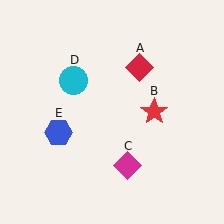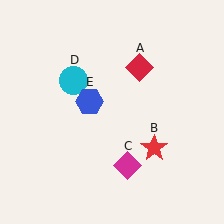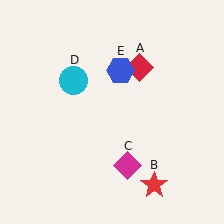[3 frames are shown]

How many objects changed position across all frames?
2 objects changed position: red star (object B), blue hexagon (object E).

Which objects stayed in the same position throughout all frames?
Red diamond (object A) and magenta diamond (object C) and cyan circle (object D) remained stationary.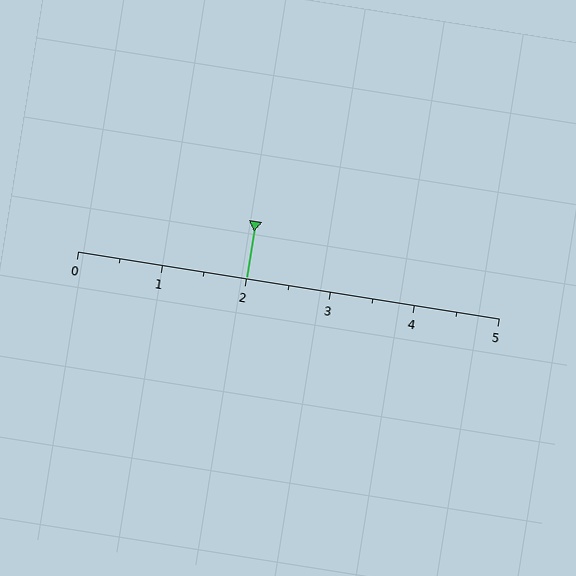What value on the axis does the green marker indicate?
The marker indicates approximately 2.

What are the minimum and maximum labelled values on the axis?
The axis runs from 0 to 5.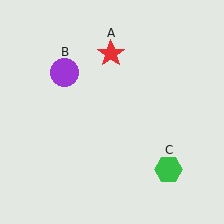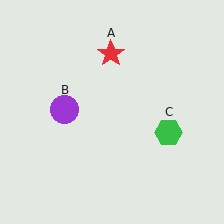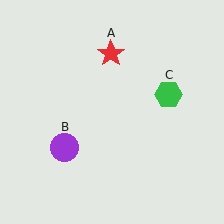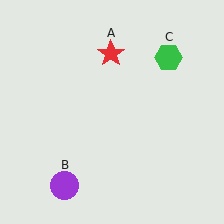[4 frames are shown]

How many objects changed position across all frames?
2 objects changed position: purple circle (object B), green hexagon (object C).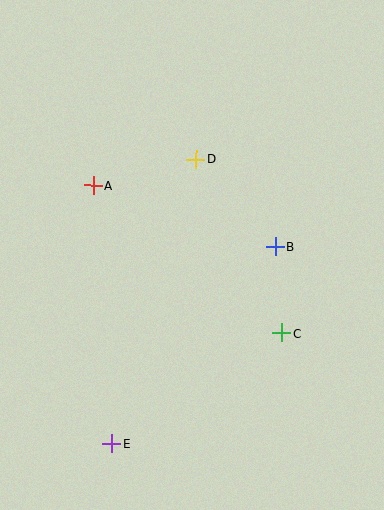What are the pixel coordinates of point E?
Point E is at (112, 443).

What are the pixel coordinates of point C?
Point C is at (281, 333).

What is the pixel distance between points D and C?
The distance between D and C is 194 pixels.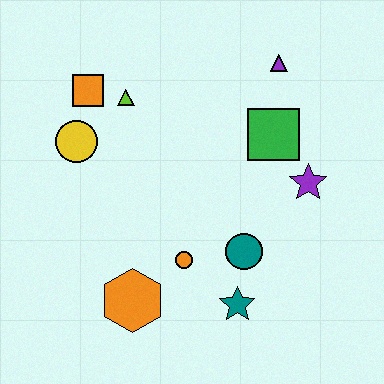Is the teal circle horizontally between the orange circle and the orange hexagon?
No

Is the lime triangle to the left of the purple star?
Yes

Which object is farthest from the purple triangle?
The orange hexagon is farthest from the purple triangle.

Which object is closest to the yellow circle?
The orange square is closest to the yellow circle.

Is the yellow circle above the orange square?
No